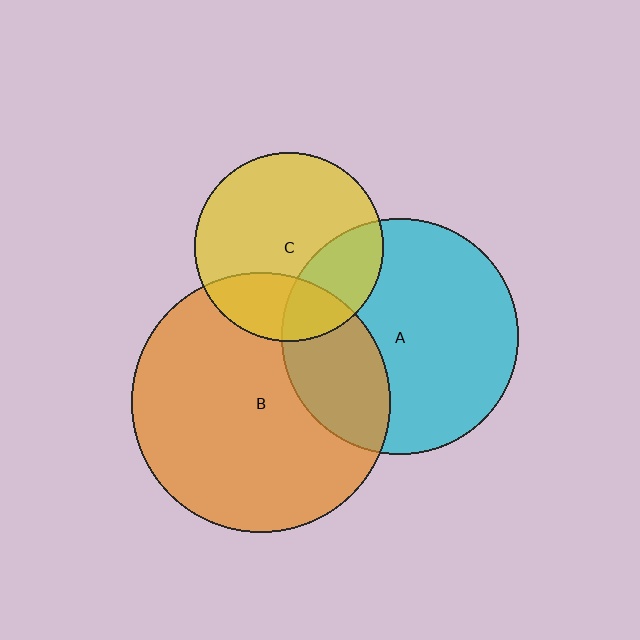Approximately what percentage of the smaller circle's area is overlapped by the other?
Approximately 30%.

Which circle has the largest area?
Circle B (orange).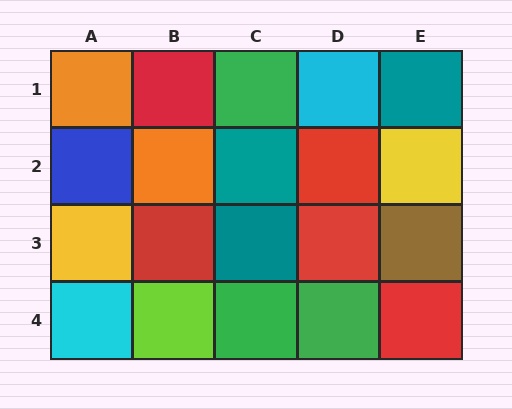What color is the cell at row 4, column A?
Cyan.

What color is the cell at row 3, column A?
Yellow.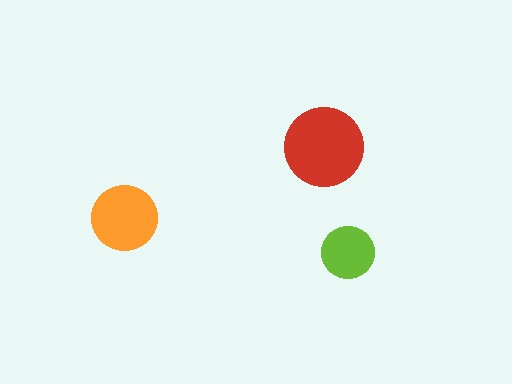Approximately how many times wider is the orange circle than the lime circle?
About 1.5 times wider.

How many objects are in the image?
There are 3 objects in the image.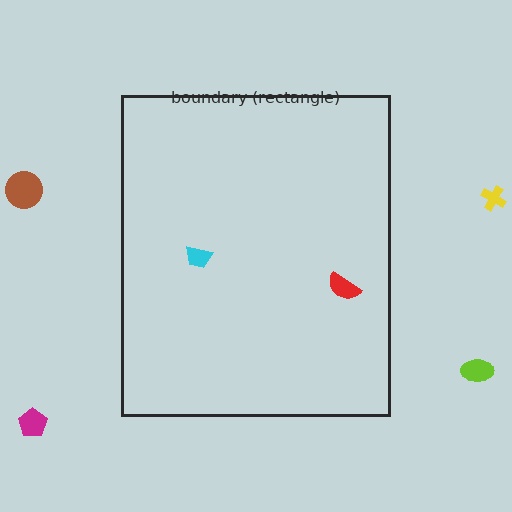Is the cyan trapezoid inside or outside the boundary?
Inside.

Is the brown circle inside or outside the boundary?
Outside.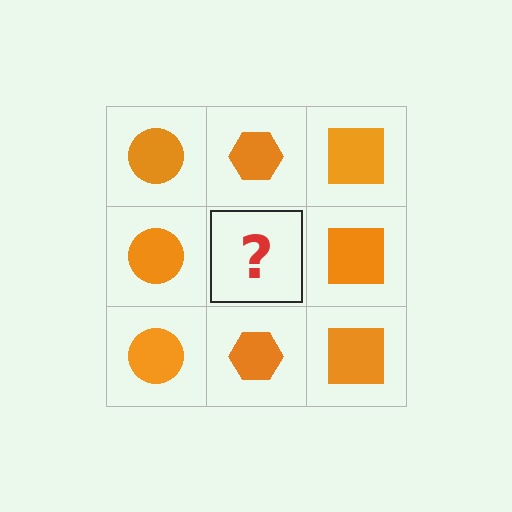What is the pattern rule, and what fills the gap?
The rule is that each column has a consistent shape. The gap should be filled with an orange hexagon.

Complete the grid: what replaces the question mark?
The question mark should be replaced with an orange hexagon.